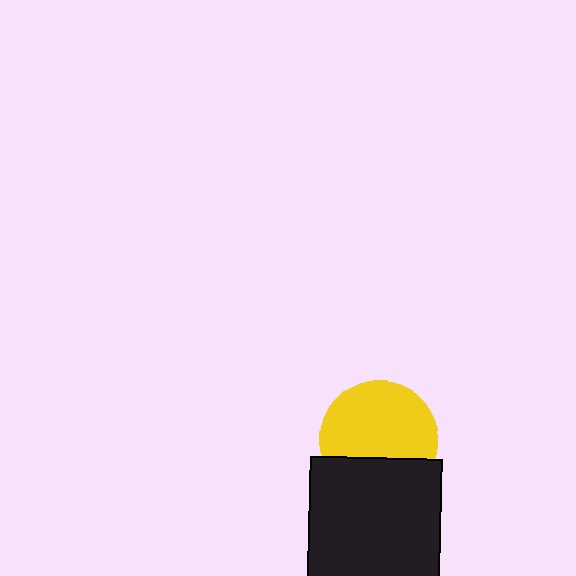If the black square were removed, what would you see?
You would see the complete yellow circle.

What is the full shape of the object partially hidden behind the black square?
The partially hidden object is a yellow circle.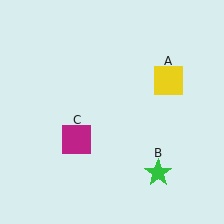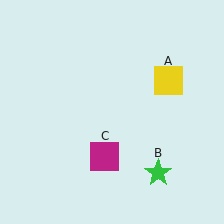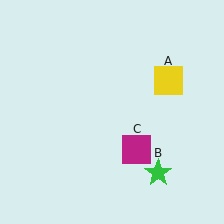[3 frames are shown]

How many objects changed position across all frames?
1 object changed position: magenta square (object C).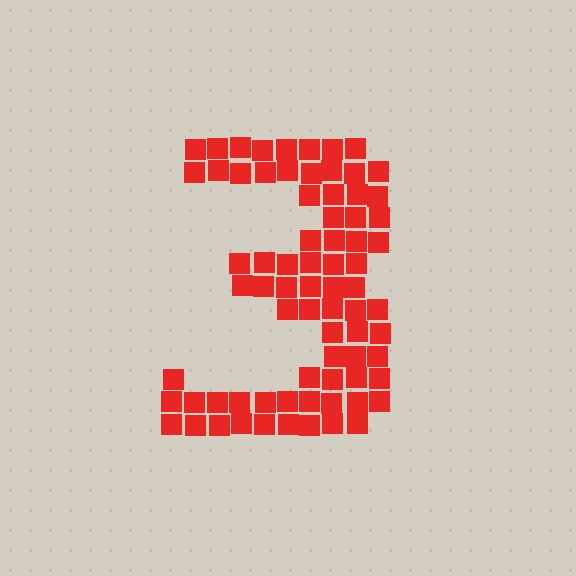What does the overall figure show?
The overall figure shows the digit 3.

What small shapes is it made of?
It is made of small squares.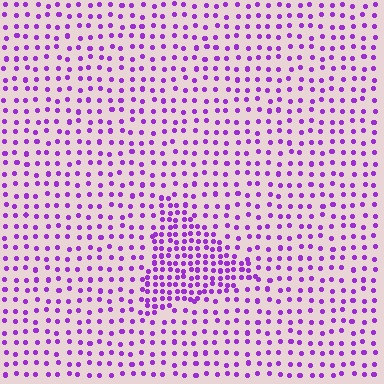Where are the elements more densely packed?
The elements are more densely packed inside the triangle boundary.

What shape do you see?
I see a triangle.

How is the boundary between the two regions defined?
The boundary is defined by a change in element density (approximately 2.1x ratio). All elements are the same color, size, and shape.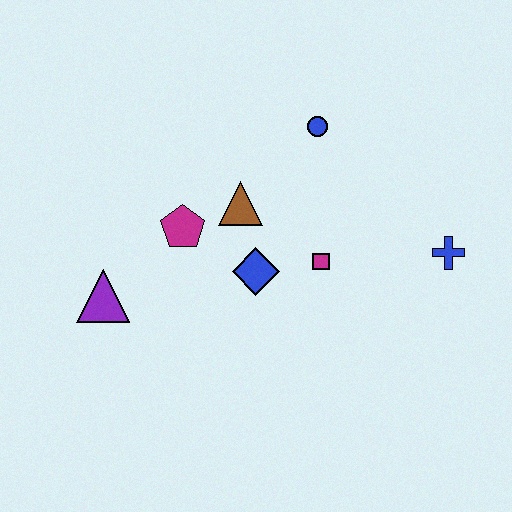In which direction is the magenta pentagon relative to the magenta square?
The magenta pentagon is to the left of the magenta square.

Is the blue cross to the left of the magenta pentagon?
No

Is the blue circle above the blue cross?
Yes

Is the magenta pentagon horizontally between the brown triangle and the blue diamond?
No